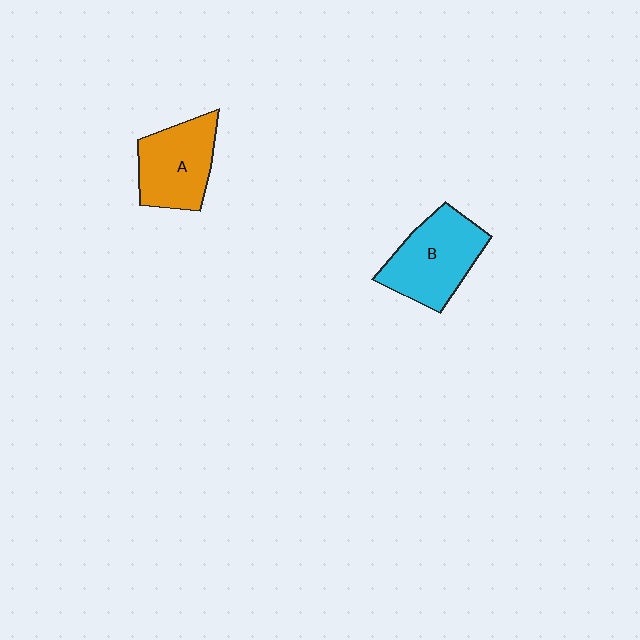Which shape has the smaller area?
Shape A (orange).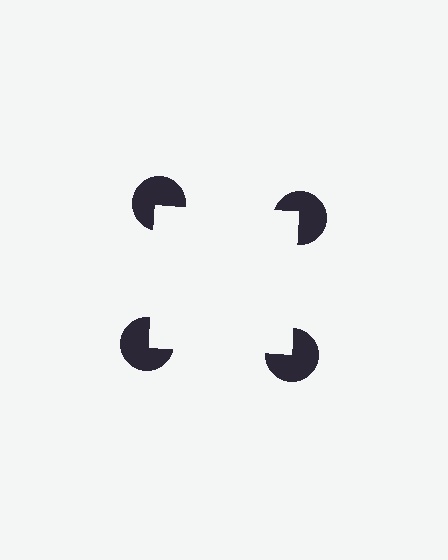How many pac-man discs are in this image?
There are 4 — one at each vertex of the illusory square.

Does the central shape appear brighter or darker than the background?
It typically appears slightly brighter than the background, even though no actual brightness change is drawn.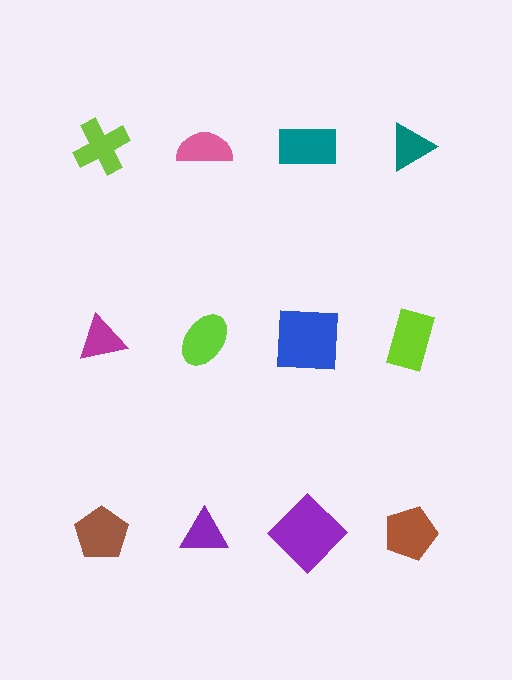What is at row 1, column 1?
A lime cross.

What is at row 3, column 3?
A purple diamond.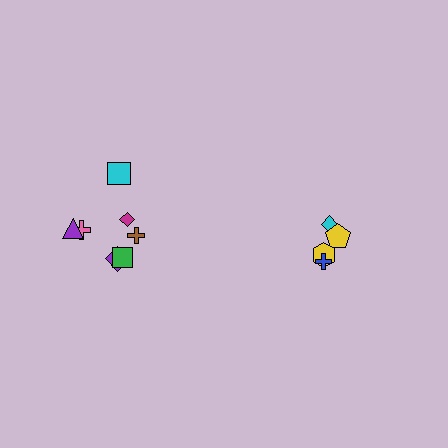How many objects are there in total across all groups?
There are 11 objects.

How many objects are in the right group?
There are 4 objects.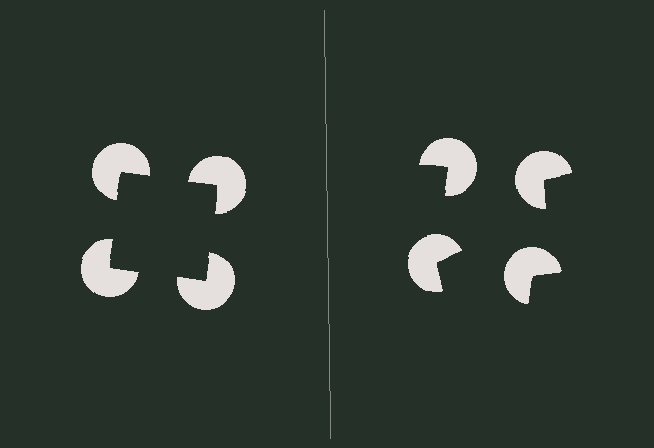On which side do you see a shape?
An illusory square appears on the left side. On the right side the wedge cuts are rotated, so no coherent shape forms.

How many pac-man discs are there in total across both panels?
8 — 4 on each side.